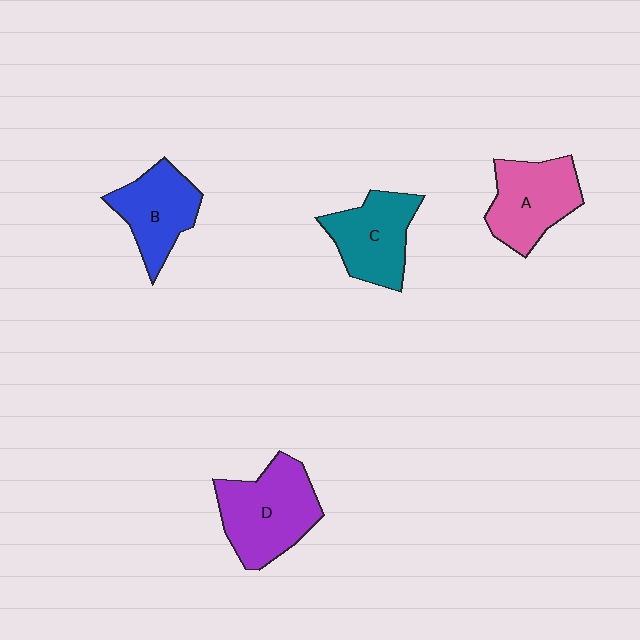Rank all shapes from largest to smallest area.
From largest to smallest: D (purple), A (pink), C (teal), B (blue).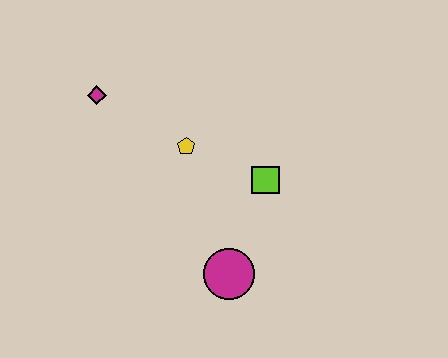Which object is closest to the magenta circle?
The lime square is closest to the magenta circle.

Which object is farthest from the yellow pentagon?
The magenta circle is farthest from the yellow pentagon.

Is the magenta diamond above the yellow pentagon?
Yes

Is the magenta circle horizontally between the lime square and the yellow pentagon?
Yes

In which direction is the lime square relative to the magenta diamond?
The lime square is to the right of the magenta diamond.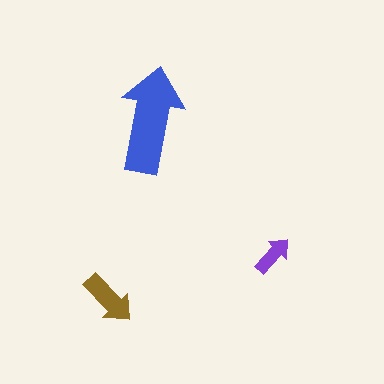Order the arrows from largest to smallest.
the blue one, the brown one, the purple one.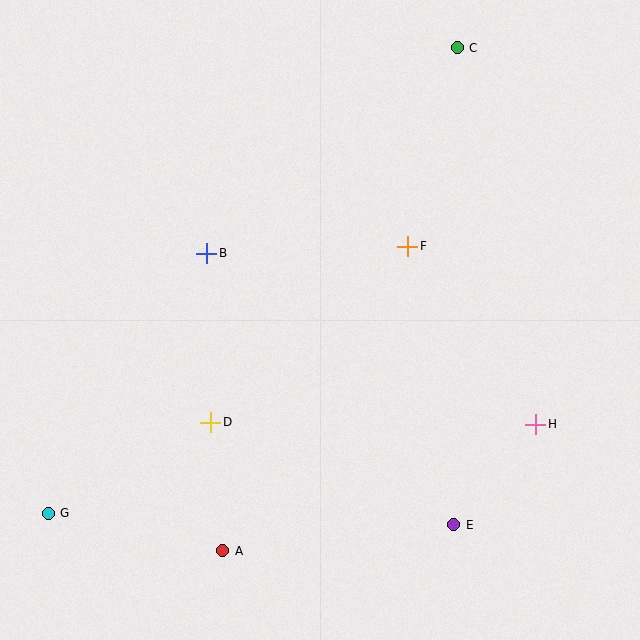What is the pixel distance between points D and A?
The distance between D and A is 129 pixels.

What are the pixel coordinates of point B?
Point B is at (207, 253).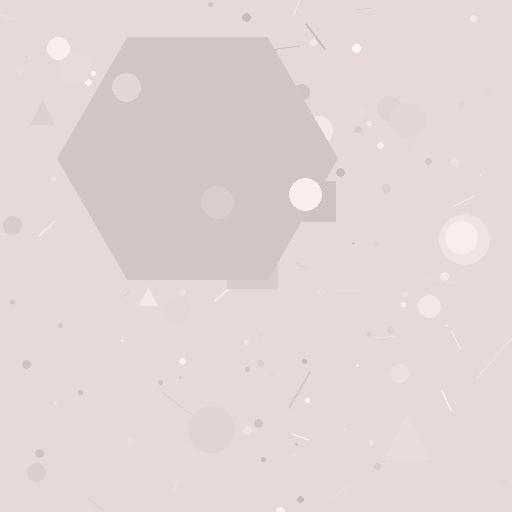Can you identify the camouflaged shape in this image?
The camouflaged shape is a hexagon.